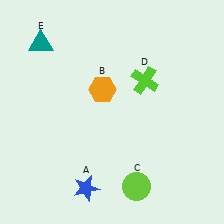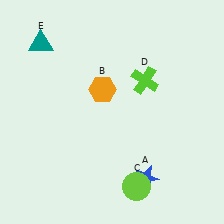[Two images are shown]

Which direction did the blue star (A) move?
The blue star (A) moved right.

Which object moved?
The blue star (A) moved right.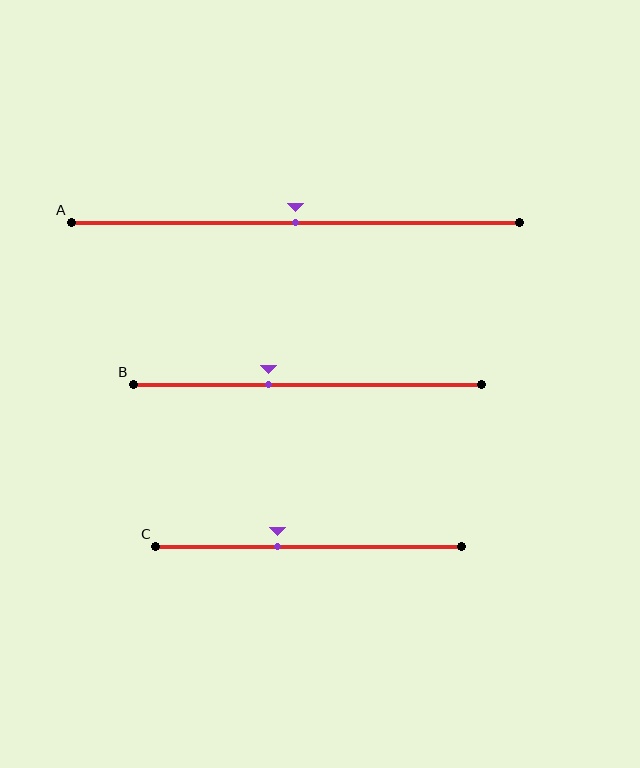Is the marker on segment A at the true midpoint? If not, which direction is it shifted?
Yes, the marker on segment A is at the true midpoint.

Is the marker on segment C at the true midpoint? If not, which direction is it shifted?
No, the marker on segment C is shifted to the left by about 10% of the segment length.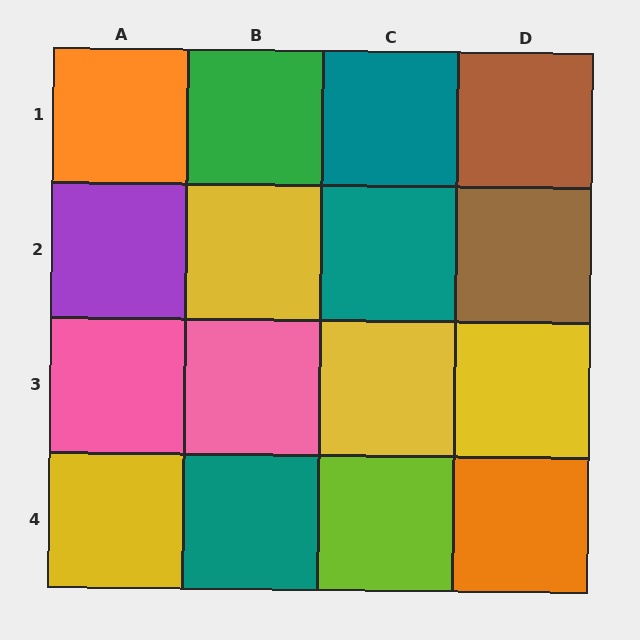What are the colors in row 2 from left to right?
Purple, yellow, teal, brown.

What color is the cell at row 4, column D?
Orange.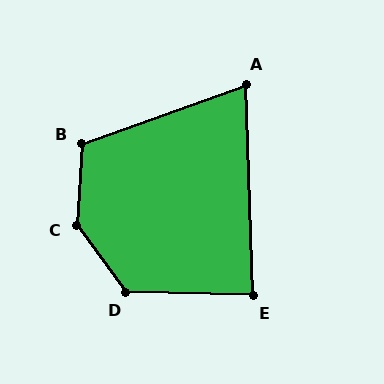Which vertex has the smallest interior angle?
A, at approximately 72 degrees.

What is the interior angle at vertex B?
Approximately 114 degrees (obtuse).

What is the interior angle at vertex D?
Approximately 128 degrees (obtuse).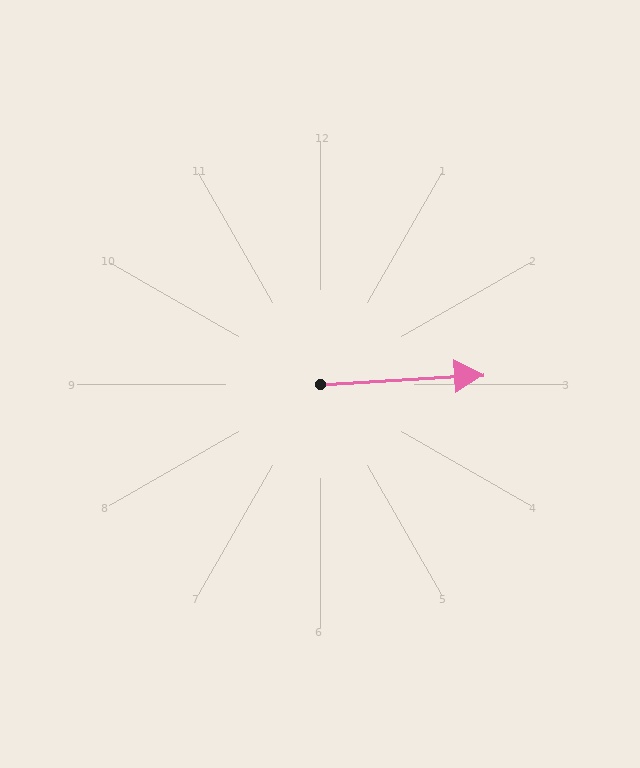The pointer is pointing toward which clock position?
Roughly 3 o'clock.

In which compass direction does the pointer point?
East.